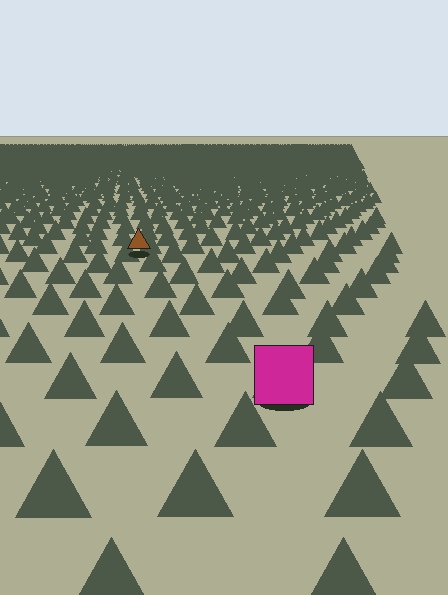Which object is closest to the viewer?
The magenta square is closest. The texture marks near it are larger and more spread out.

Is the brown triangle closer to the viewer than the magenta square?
No. The magenta square is closer — you can tell from the texture gradient: the ground texture is coarser near it.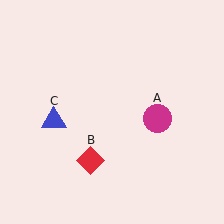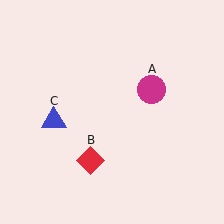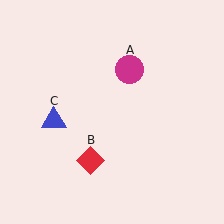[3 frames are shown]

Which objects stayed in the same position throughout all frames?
Red diamond (object B) and blue triangle (object C) remained stationary.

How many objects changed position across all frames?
1 object changed position: magenta circle (object A).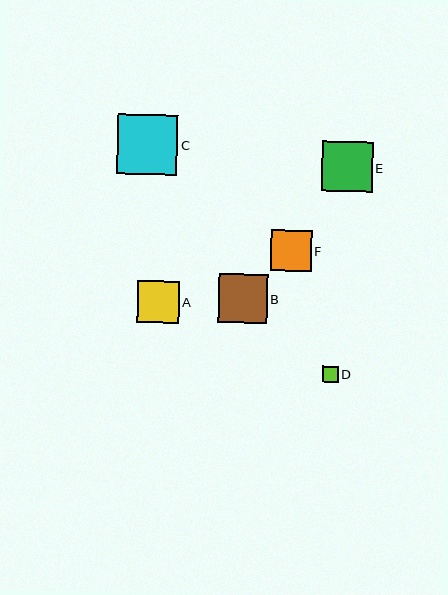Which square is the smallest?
Square D is the smallest with a size of approximately 15 pixels.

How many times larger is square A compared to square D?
Square A is approximately 2.7 times the size of square D.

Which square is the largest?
Square C is the largest with a size of approximately 60 pixels.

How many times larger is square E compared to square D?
Square E is approximately 3.3 times the size of square D.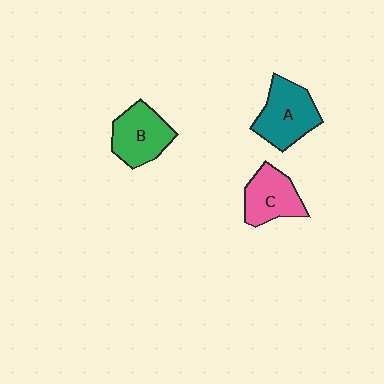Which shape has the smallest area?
Shape C (pink).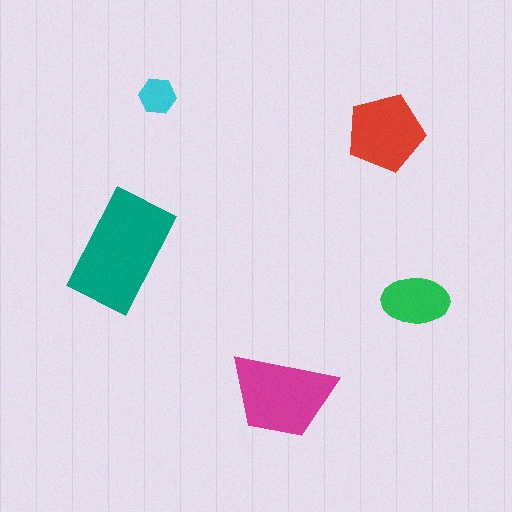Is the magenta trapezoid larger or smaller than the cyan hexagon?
Larger.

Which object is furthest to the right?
The green ellipse is rightmost.